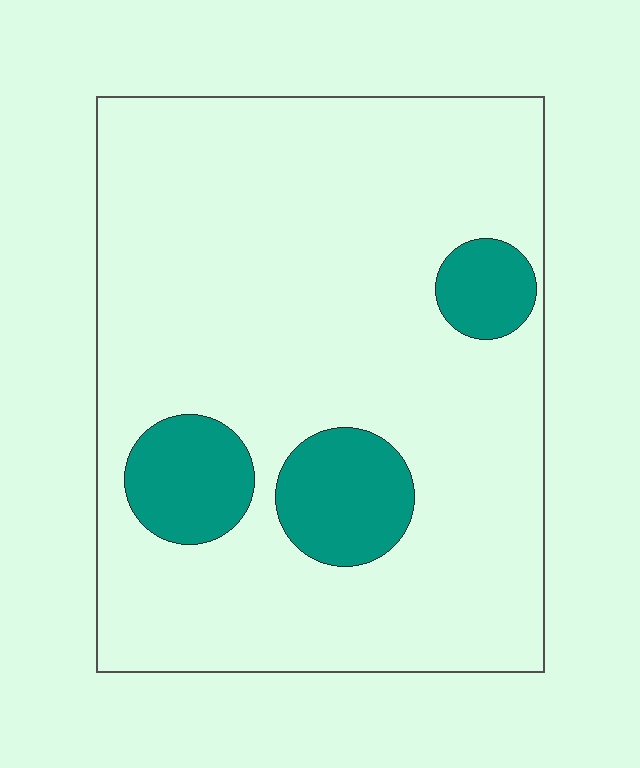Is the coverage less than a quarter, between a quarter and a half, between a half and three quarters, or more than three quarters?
Less than a quarter.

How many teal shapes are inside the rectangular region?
3.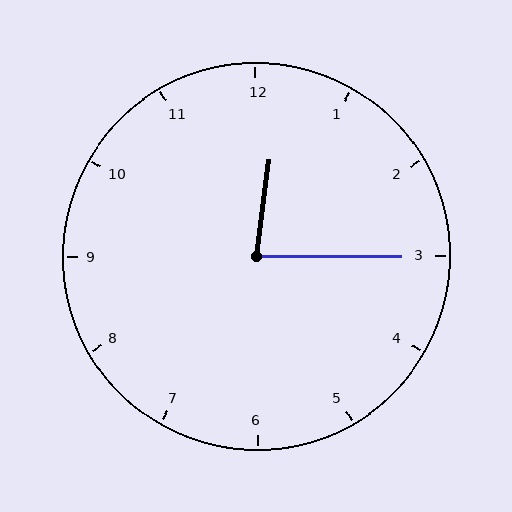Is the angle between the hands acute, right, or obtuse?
It is acute.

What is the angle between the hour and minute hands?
Approximately 82 degrees.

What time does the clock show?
12:15.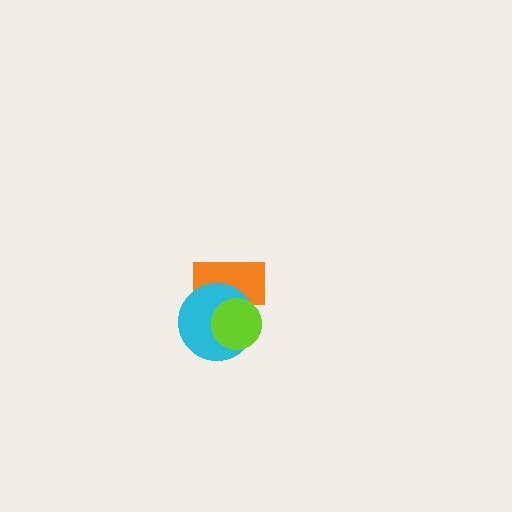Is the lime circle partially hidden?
No, no other shape covers it.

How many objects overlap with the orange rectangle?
2 objects overlap with the orange rectangle.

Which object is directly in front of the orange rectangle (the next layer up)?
The cyan circle is directly in front of the orange rectangle.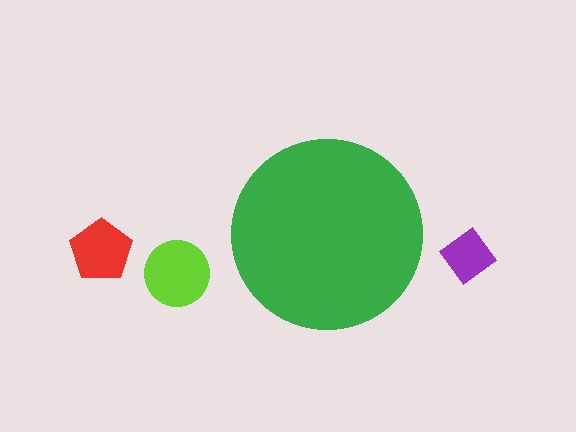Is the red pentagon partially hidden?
No, the red pentagon is fully visible.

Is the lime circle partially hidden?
No, the lime circle is fully visible.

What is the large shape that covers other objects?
A green circle.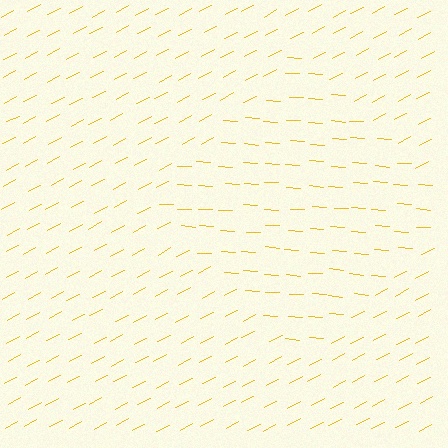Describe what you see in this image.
The image is filled with small yellow line segments. A diamond region in the image has lines oriented differently from the surrounding lines, creating a visible texture boundary.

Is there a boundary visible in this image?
Yes, there is a texture boundary formed by a change in line orientation.